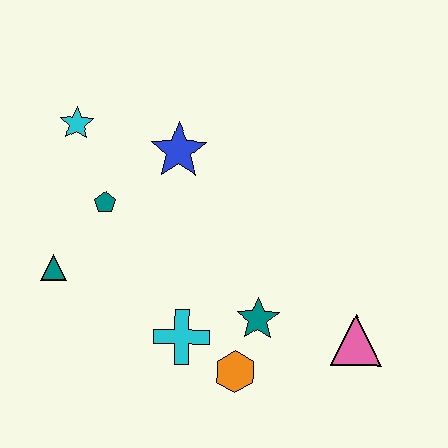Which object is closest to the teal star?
The orange hexagon is closest to the teal star.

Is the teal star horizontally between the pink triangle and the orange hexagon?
Yes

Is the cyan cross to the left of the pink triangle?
Yes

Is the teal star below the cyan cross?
No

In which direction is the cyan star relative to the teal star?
The cyan star is above the teal star.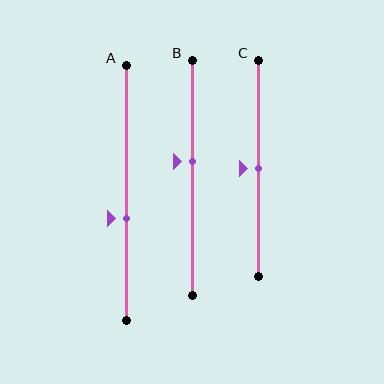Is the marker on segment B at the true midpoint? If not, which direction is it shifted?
No, the marker on segment B is shifted upward by about 7% of the segment length.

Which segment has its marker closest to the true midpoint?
Segment C has its marker closest to the true midpoint.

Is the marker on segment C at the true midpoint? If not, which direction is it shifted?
Yes, the marker on segment C is at the true midpoint.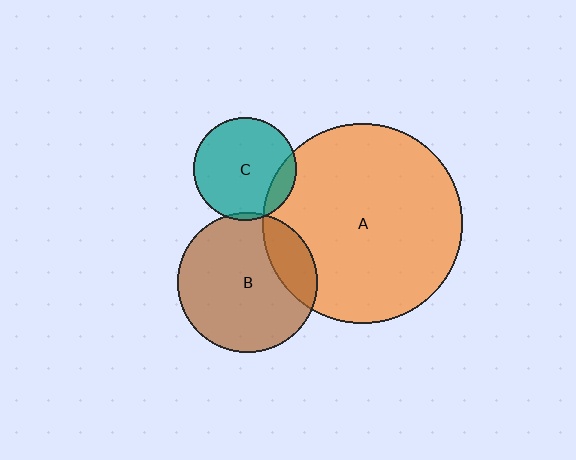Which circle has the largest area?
Circle A (orange).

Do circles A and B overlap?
Yes.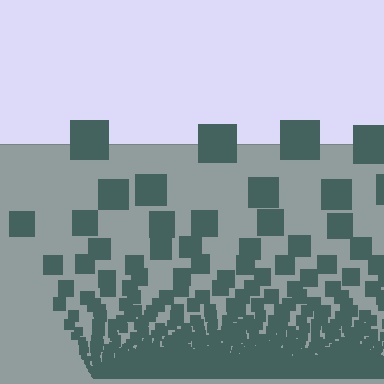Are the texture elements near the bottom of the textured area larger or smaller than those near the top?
Smaller. The gradient is inverted — elements near the bottom are smaller and denser.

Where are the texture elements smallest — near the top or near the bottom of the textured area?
Near the bottom.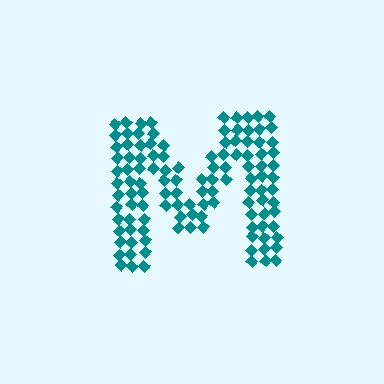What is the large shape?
The large shape is the letter M.